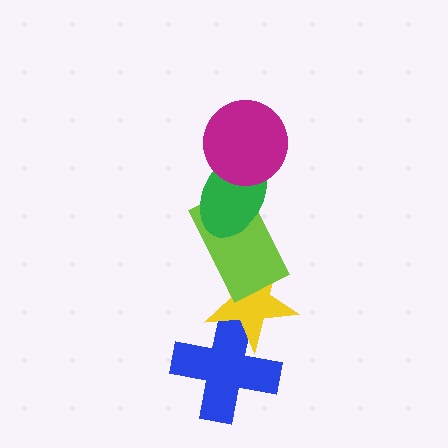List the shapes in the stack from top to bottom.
From top to bottom: the magenta circle, the green ellipse, the lime rectangle, the yellow star, the blue cross.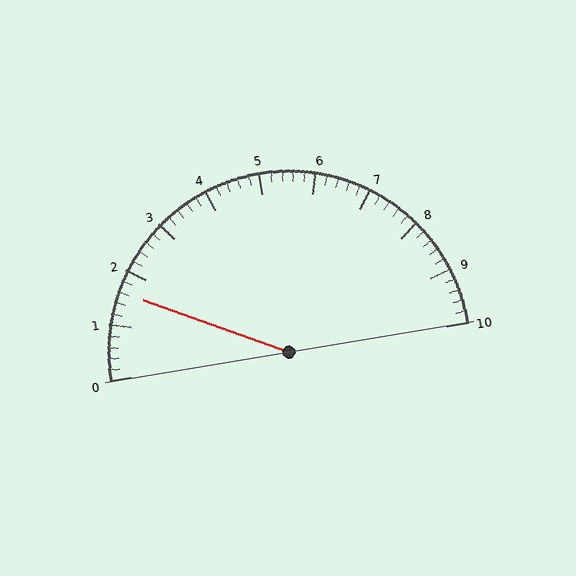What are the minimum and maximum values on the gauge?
The gauge ranges from 0 to 10.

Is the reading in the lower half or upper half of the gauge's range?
The reading is in the lower half of the range (0 to 10).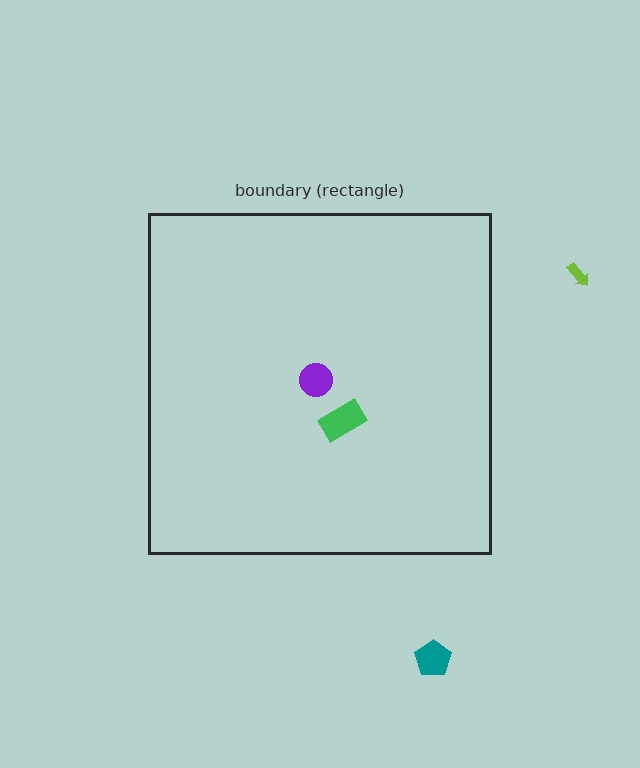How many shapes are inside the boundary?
2 inside, 2 outside.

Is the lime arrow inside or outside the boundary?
Outside.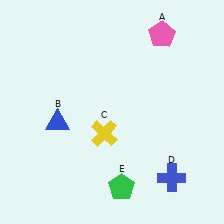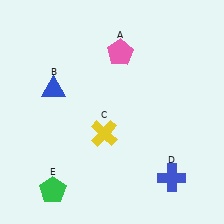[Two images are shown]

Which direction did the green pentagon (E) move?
The green pentagon (E) moved left.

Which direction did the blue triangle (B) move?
The blue triangle (B) moved up.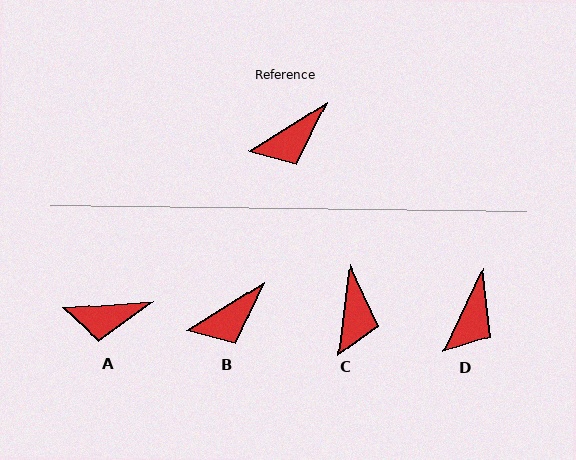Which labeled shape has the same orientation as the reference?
B.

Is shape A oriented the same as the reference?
No, it is off by about 28 degrees.